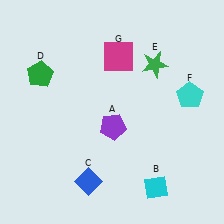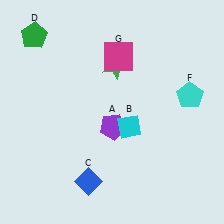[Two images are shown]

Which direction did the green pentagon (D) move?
The green pentagon (D) moved up.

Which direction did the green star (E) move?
The green star (E) moved left.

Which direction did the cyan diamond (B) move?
The cyan diamond (B) moved up.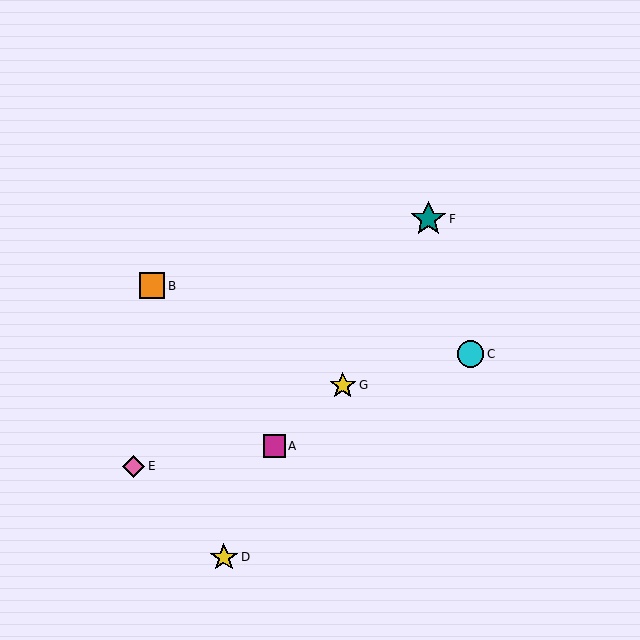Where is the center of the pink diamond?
The center of the pink diamond is at (134, 466).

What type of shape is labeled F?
Shape F is a teal star.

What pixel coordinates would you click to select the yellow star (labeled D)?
Click at (224, 557) to select the yellow star D.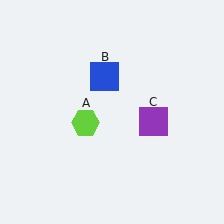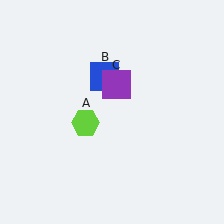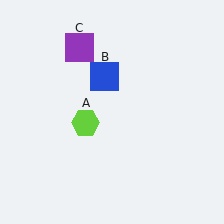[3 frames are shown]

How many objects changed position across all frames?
1 object changed position: purple square (object C).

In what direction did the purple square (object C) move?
The purple square (object C) moved up and to the left.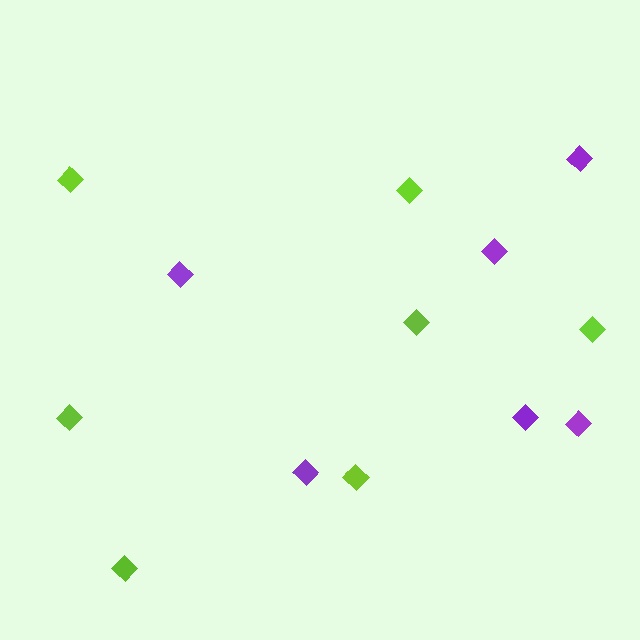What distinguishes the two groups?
There are 2 groups: one group of lime diamonds (7) and one group of purple diamonds (6).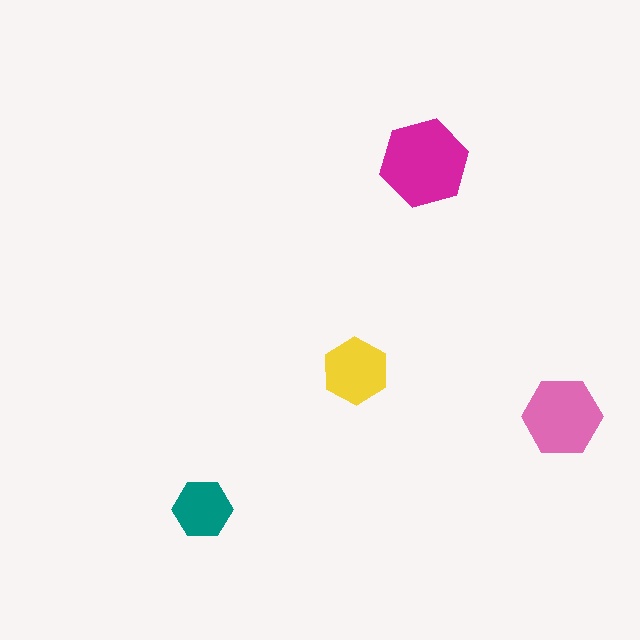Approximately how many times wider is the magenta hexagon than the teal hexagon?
About 1.5 times wider.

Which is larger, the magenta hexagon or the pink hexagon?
The magenta one.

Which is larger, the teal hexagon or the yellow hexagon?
The yellow one.